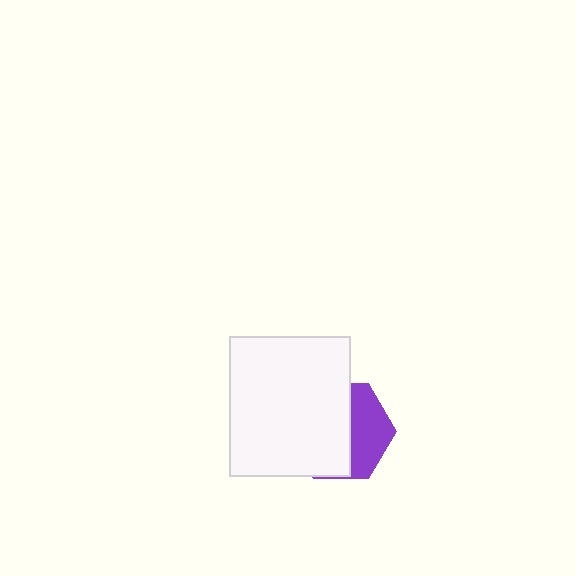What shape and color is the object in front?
The object in front is a white rectangle.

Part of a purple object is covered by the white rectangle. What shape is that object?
It is a hexagon.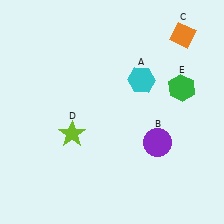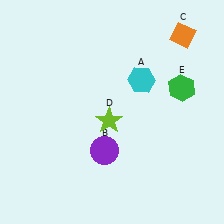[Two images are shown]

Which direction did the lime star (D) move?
The lime star (D) moved right.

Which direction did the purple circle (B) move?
The purple circle (B) moved left.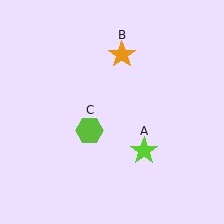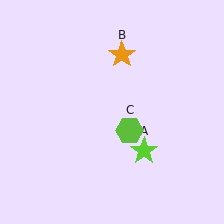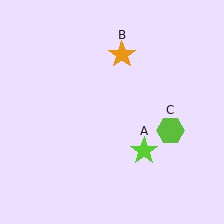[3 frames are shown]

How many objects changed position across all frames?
1 object changed position: lime hexagon (object C).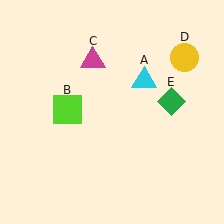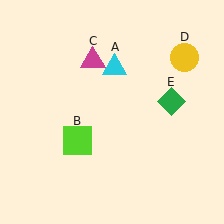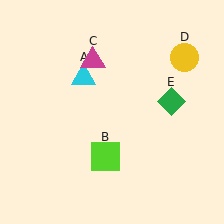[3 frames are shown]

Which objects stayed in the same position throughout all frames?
Magenta triangle (object C) and yellow circle (object D) and green diamond (object E) remained stationary.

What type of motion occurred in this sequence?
The cyan triangle (object A), lime square (object B) rotated counterclockwise around the center of the scene.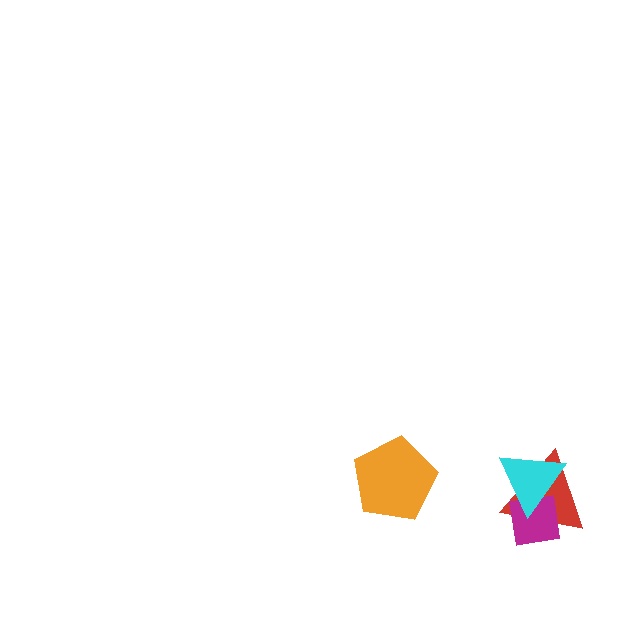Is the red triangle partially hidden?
Yes, it is partially covered by another shape.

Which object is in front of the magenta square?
The cyan triangle is in front of the magenta square.